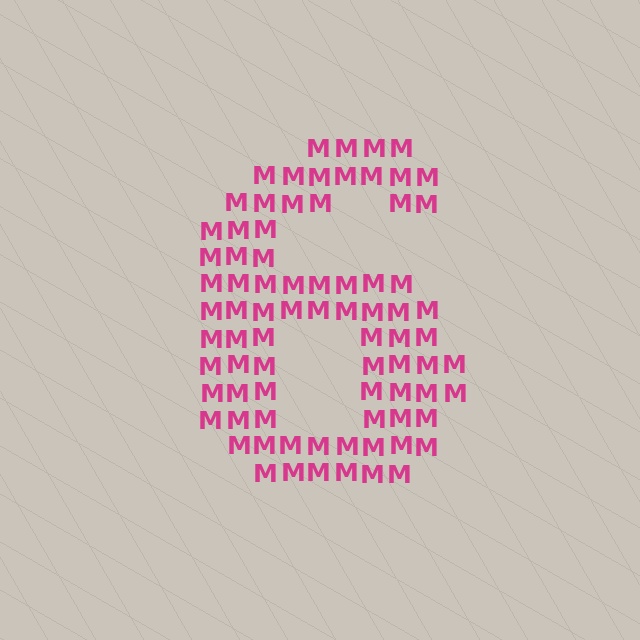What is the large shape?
The large shape is the digit 6.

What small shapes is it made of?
It is made of small letter M's.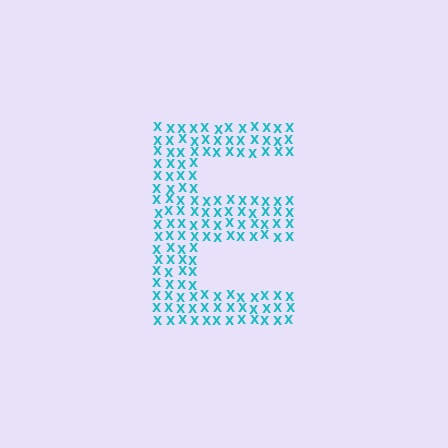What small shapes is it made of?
It is made of small letter X's.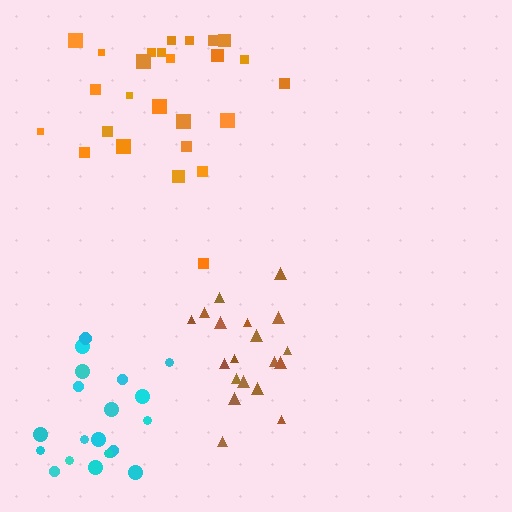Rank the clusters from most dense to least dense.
brown, orange, cyan.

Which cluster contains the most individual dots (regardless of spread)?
Orange (28).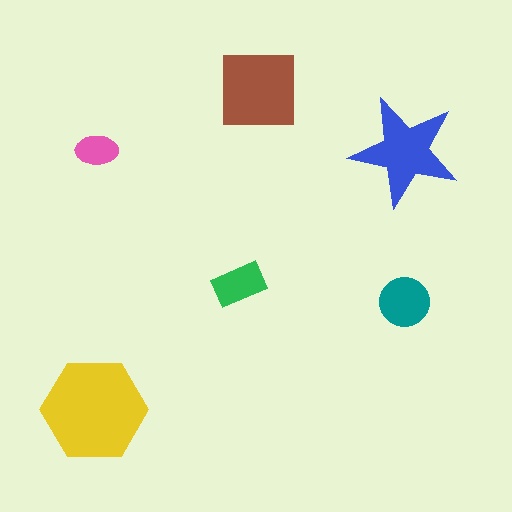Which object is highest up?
The brown square is topmost.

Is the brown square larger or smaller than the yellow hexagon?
Smaller.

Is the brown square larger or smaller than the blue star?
Larger.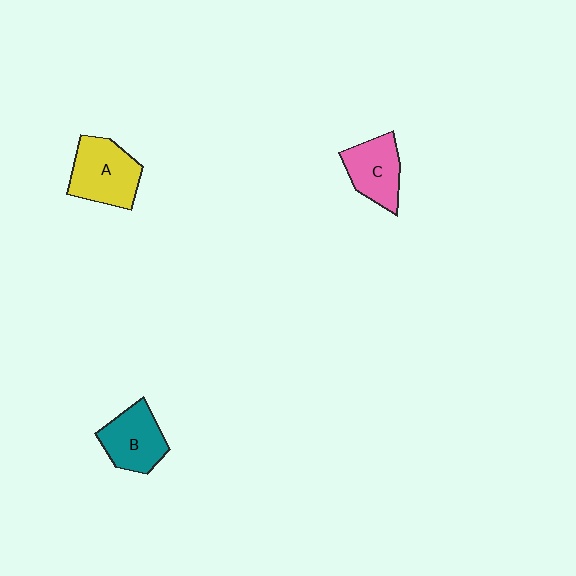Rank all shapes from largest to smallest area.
From largest to smallest: A (yellow), B (teal), C (pink).